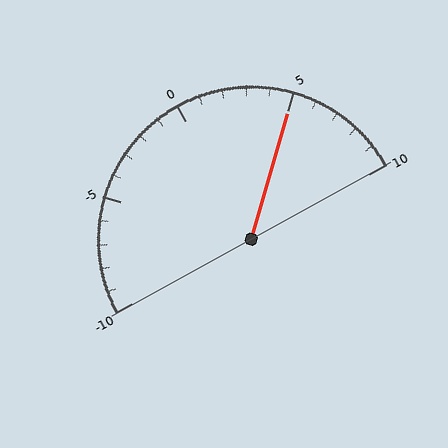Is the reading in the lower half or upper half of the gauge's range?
The reading is in the upper half of the range (-10 to 10).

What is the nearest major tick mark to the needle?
The nearest major tick mark is 5.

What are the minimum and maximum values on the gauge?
The gauge ranges from -10 to 10.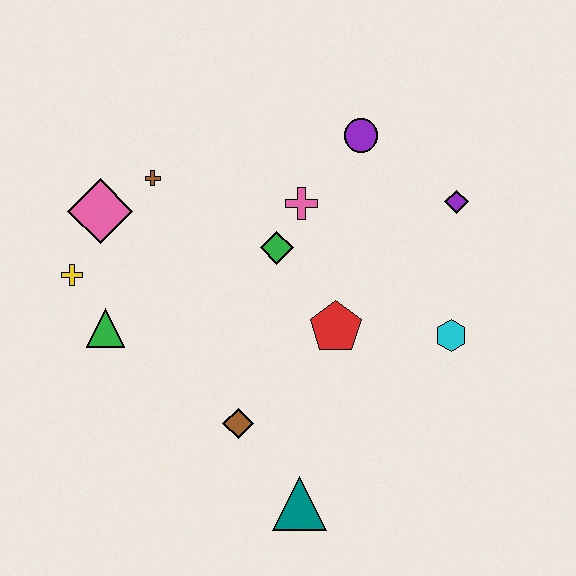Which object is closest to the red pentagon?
The green diamond is closest to the red pentagon.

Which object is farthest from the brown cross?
The teal triangle is farthest from the brown cross.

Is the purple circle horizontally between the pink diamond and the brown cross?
No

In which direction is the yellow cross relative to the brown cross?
The yellow cross is below the brown cross.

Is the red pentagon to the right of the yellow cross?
Yes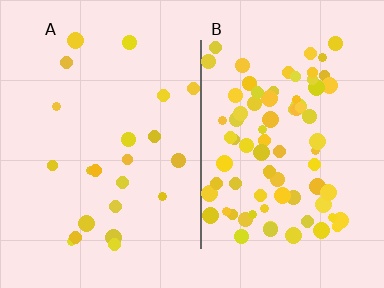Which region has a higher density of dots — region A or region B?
B (the right).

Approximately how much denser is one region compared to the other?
Approximately 3.6× — region B over region A.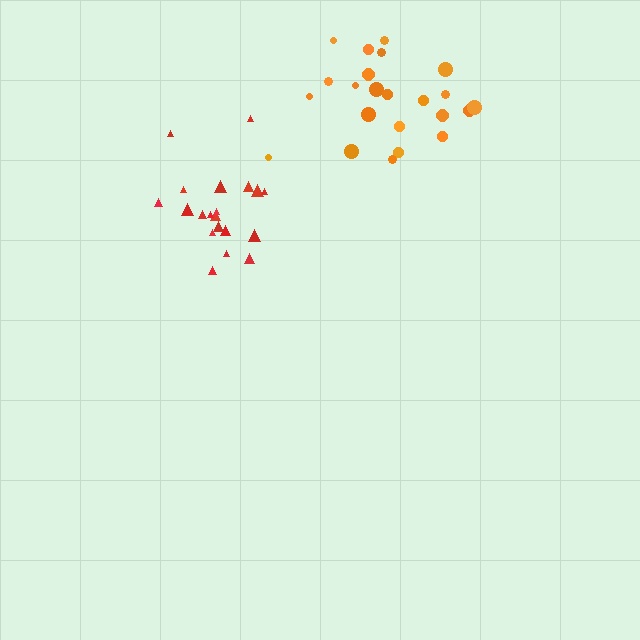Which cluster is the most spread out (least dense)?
Orange.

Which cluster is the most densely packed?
Red.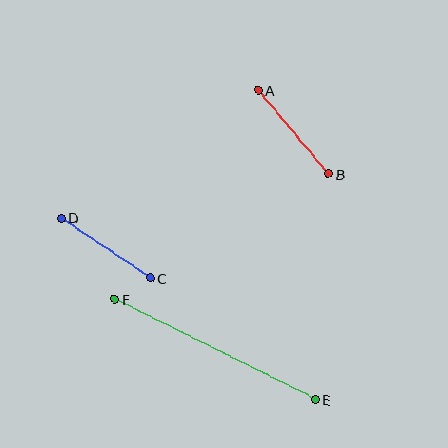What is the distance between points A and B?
The distance is approximately 109 pixels.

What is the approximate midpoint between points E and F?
The midpoint is at approximately (215, 349) pixels.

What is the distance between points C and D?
The distance is approximately 108 pixels.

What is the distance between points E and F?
The distance is approximately 225 pixels.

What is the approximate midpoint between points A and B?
The midpoint is at approximately (293, 132) pixels.